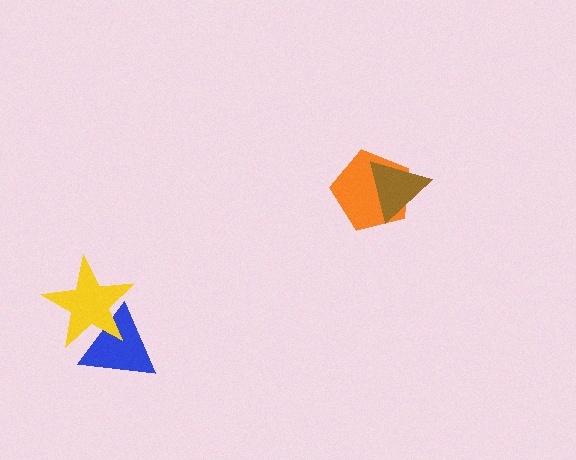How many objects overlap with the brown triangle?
1 object overlaps with the brown triangle.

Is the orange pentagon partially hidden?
Yes, it is partially covered by another shape.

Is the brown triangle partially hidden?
No, no other shape covers it.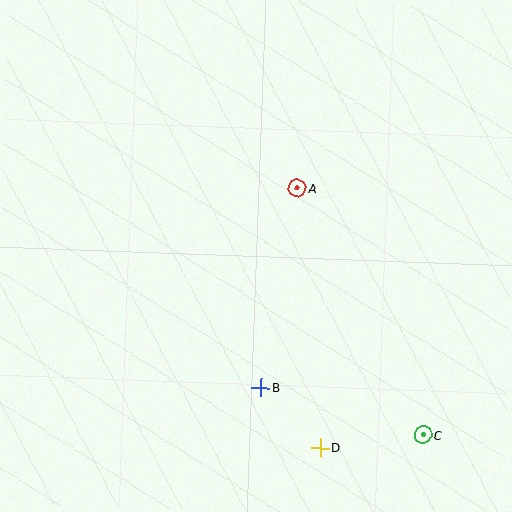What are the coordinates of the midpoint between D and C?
The midpoint between D and C is at (372, 441).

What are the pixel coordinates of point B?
Point B is at (261, 388).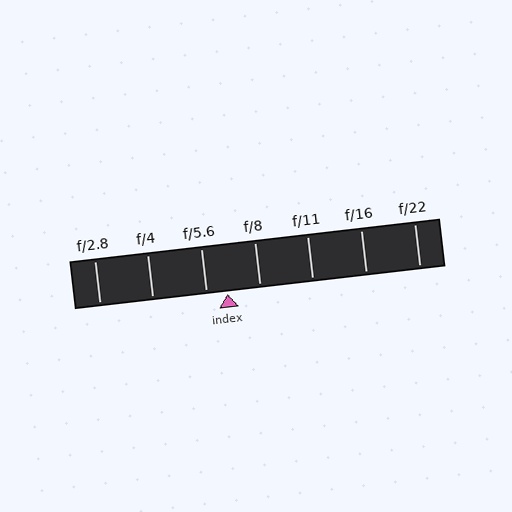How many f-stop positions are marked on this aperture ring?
There are 7 f-stop positions marked.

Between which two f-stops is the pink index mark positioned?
The index mark is between f/5.6 and f/8.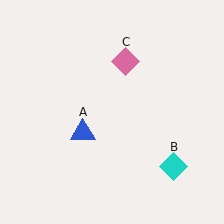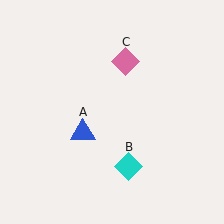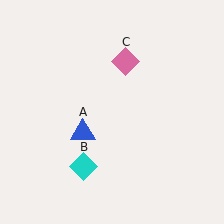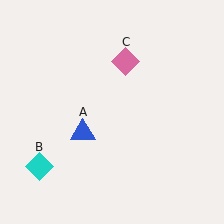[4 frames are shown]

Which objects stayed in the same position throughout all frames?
Blue triangle (object A) and pink diamond (object C) remained stationary.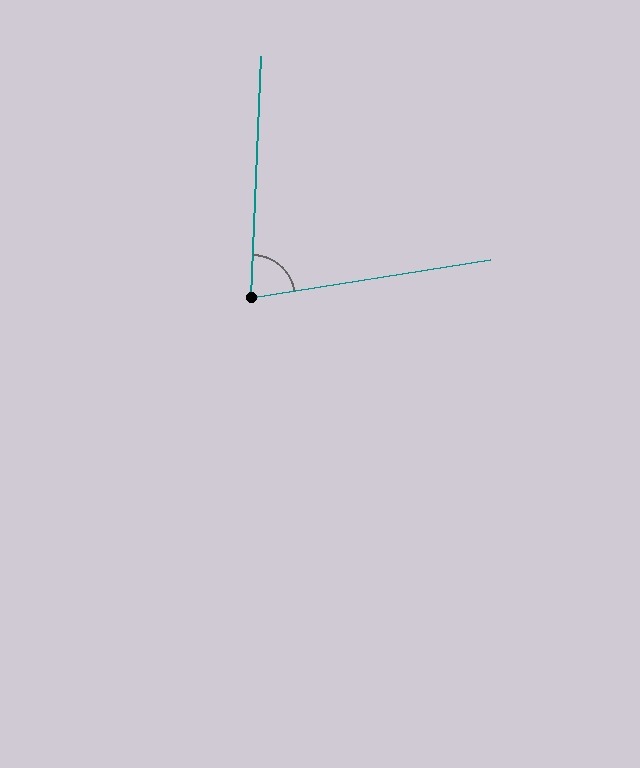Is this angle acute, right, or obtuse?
It is acute.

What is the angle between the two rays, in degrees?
Approximately 79 degrees.